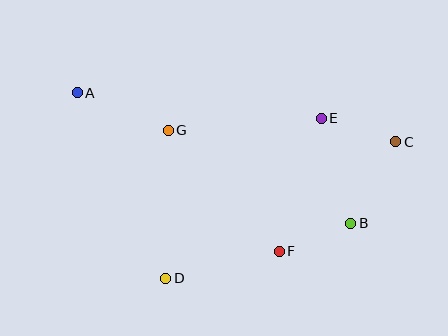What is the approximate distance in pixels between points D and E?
The distance between D and E is approximately 223 pixels.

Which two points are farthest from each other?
Points A and C are farthest from each other.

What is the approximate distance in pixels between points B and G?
The distance between B and G is approximately 205 pixels.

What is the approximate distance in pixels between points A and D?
The distance between A and D is approximately 205 pixels.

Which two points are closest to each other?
Points B and F are closest to each other.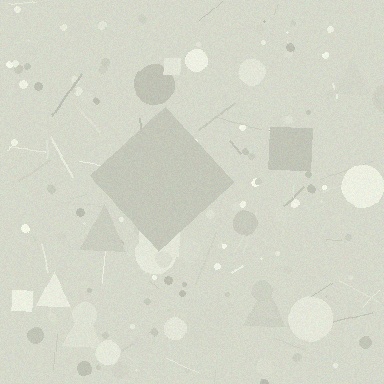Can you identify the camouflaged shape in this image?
The camouflaged shape is a diamond.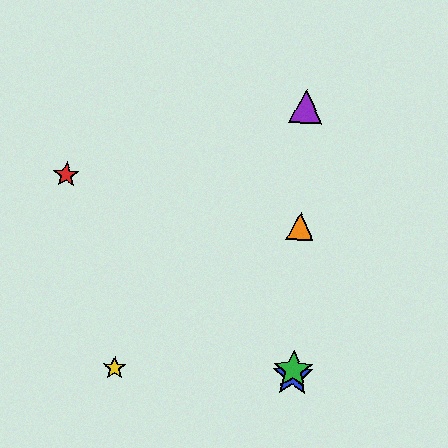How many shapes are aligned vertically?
4 shapes (the blue star, the green star, the purple triangle, the orange triangle) are aligned vertically.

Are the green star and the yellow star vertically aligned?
No, the green star is at x≈293 and the yellow star is at x≈114.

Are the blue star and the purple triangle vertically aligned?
Yes, both are at x≈293.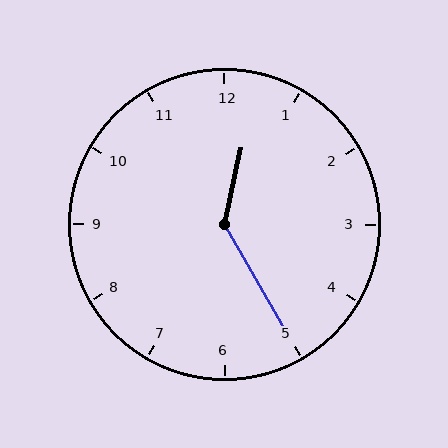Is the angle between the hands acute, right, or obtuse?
It is obtuse.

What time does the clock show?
12:25.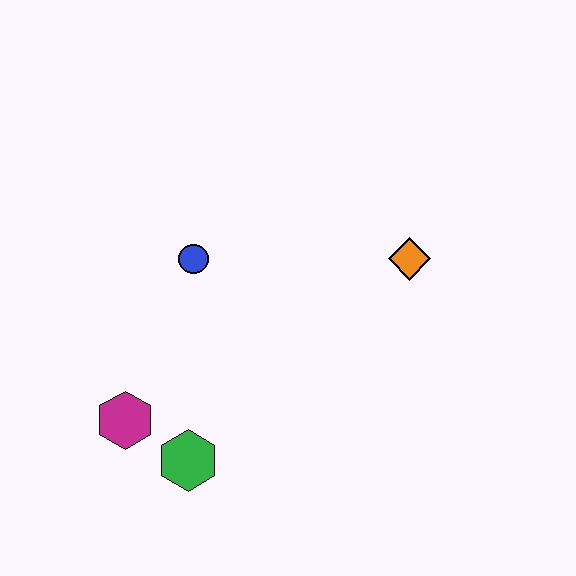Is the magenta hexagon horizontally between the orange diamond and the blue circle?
No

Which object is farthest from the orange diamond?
The magenta hexagon is farthest from the orange diamond.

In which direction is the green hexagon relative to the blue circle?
The green hexagon is below the blue circle.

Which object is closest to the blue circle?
The magenta hexagon is closest to the blue circle.